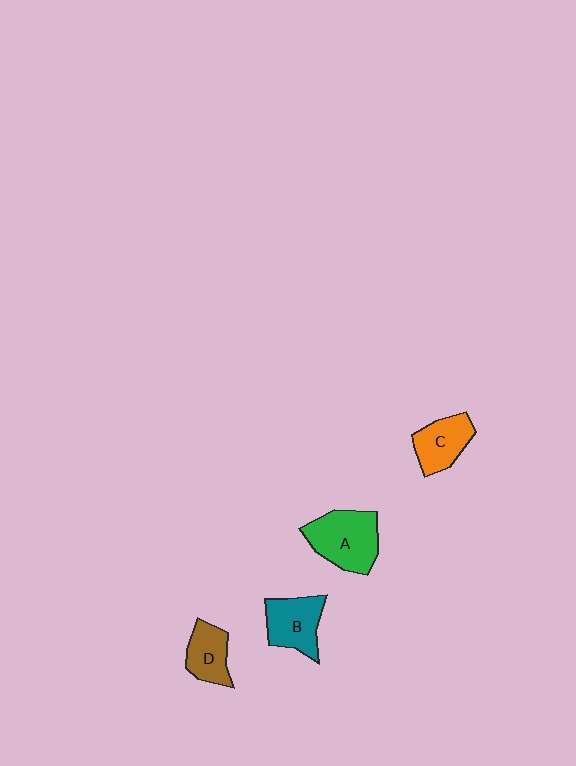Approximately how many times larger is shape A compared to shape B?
Approximately 1.3 times.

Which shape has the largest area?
Shape A (green).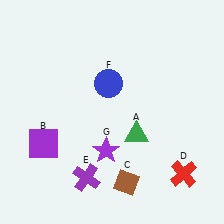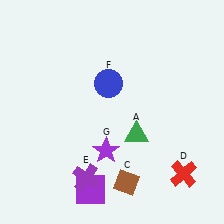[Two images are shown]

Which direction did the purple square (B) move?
The purple square (B) moved right.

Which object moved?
The purple square (B) moved right.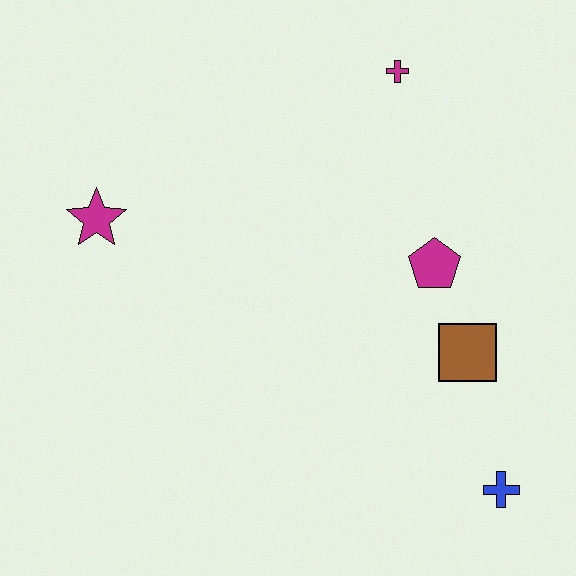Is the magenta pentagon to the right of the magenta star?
Yes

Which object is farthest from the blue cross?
The magenta star is farthest from the blue cross.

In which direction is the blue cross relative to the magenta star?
The blue cross is to the right of the magenta star.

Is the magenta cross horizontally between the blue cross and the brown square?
No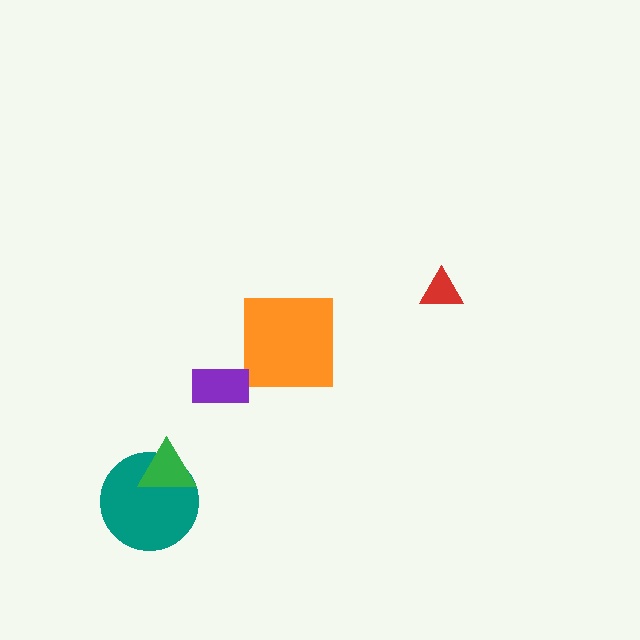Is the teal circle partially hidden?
Yes, it is partially covered by another shape.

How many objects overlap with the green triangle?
1 object overlaps with the green triangle.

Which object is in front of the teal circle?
The green triangle is in front of the teal circle.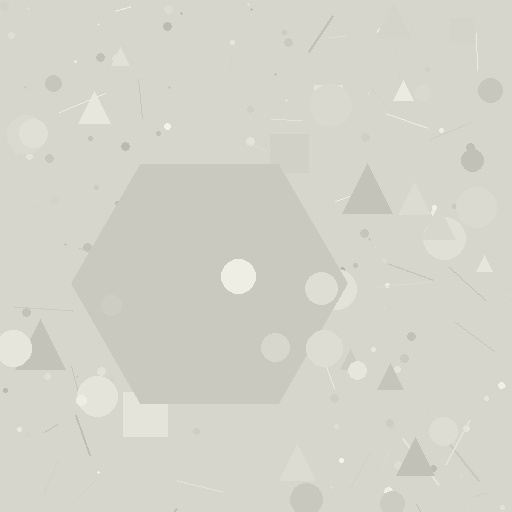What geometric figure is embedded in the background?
A hexagon is embedded in the background.